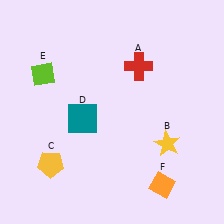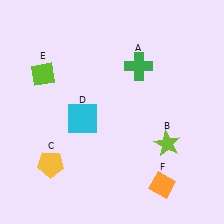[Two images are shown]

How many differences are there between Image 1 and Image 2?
There are 3 differences between the two images.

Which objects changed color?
A changed from red to green. B changed from yellow to lime. D changed from teal to cyan.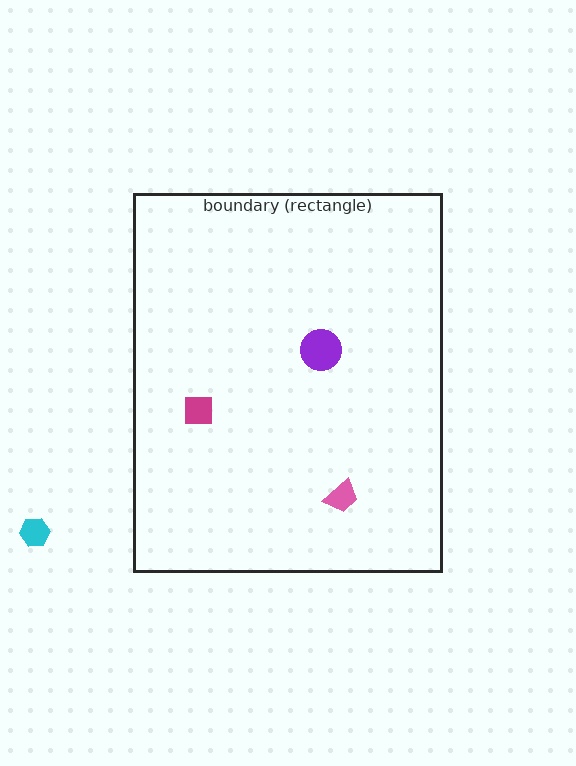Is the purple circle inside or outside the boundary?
Inside.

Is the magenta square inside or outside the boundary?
Inside.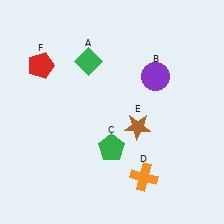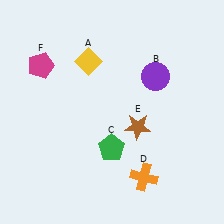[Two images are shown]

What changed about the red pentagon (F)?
In Image 1, F is red. In Image 2, it changed to magenta.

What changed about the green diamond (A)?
In Image 1, A is green. In Image 2, it changed to yellow.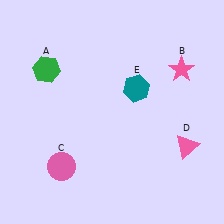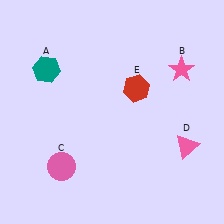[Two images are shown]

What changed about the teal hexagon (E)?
In Image 1, E is teal. In Image 2, it changed to red.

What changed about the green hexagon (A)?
In Image 1, A is green. In Image 2, it changed to teal.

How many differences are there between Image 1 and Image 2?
There are 2 differences between the two images.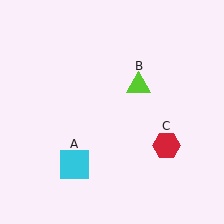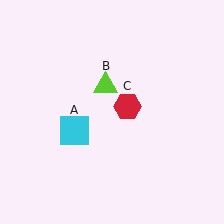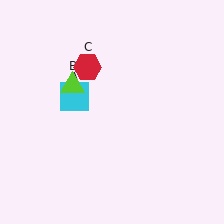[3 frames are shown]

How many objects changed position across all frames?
3 objects changed position: cyan square (object A), lime triangle (object B), red hexagon (object C).